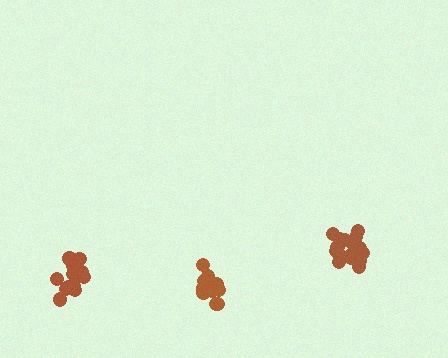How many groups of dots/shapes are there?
There are 3 groups.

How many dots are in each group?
Group 1: 15 dots, Group 2: 16 dots, Group 3: 15 dots (46 total).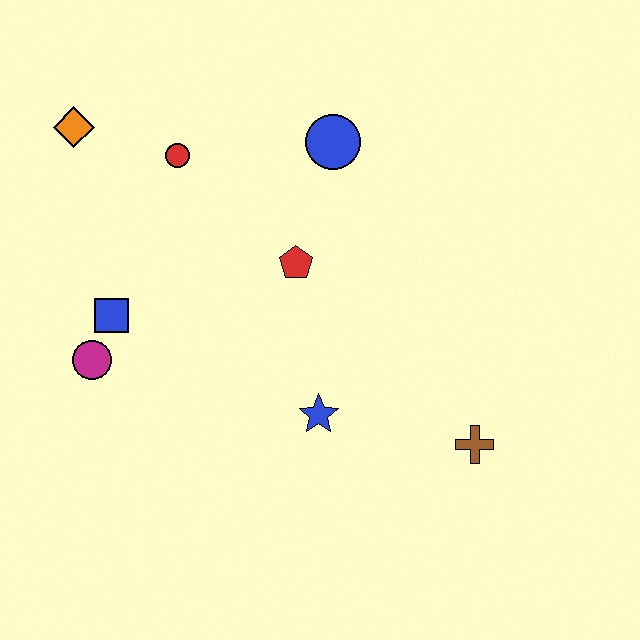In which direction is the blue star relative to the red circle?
The blue star is below the red circle.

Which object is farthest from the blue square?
The brown cross is farthest from the blue square.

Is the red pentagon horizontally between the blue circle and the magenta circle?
Yes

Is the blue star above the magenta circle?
No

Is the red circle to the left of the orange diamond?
No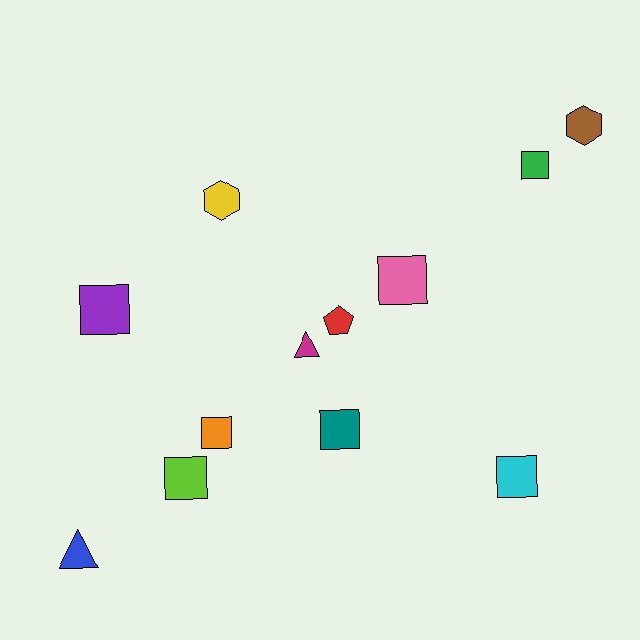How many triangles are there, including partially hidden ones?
There are 2 triangles.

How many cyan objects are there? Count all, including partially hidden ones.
There is 1 cyan object.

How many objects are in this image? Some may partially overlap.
There are 12 objects.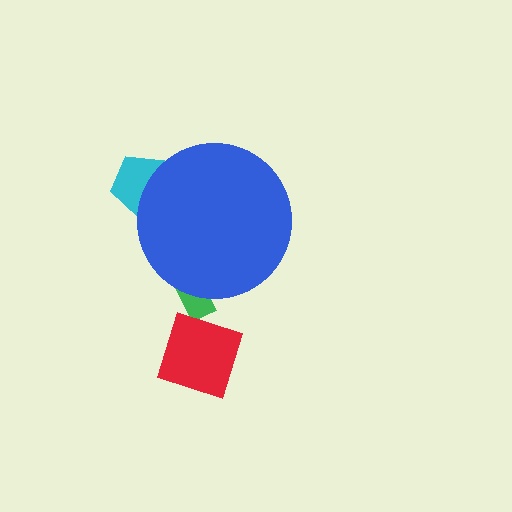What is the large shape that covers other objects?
A blue circle.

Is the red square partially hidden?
No, the red square is fully visible.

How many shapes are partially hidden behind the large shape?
2 shapes are partially hidden.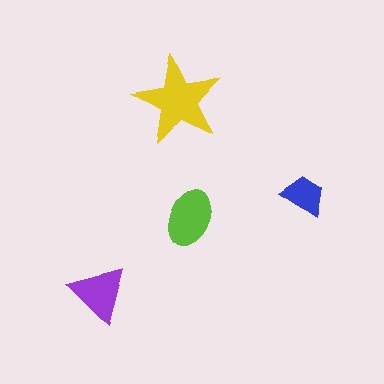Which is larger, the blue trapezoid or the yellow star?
The yellow star.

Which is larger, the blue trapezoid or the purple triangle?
The purple triangle.